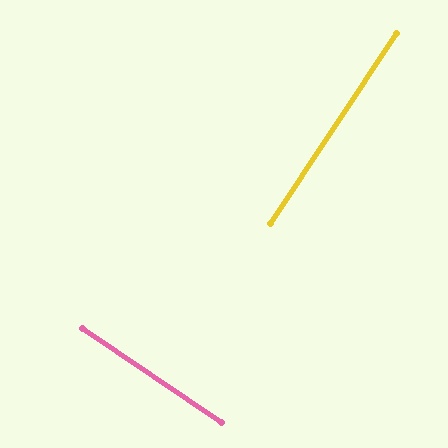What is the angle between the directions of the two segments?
Approximately 89 degrees.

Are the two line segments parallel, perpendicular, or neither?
Perpendicular — they meet at approximately 89°.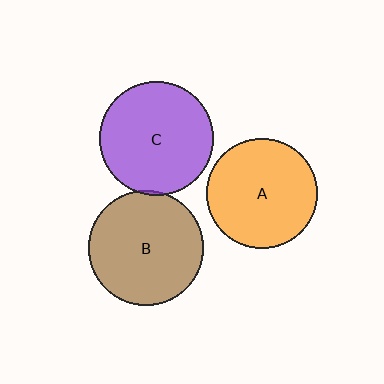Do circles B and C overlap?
Yes.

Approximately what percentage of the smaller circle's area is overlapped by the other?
Approximately 5%.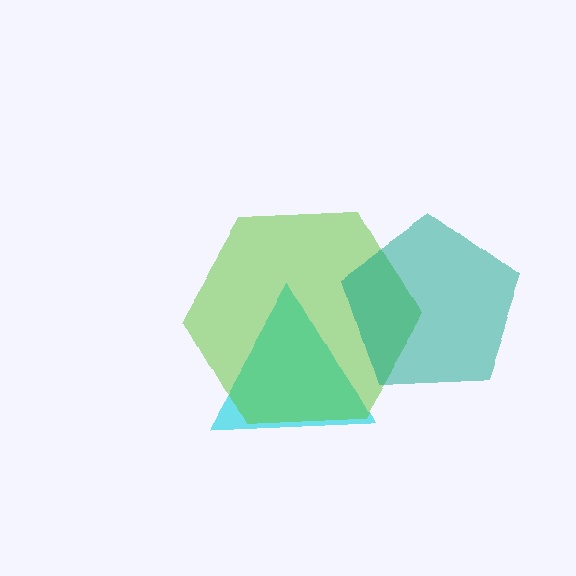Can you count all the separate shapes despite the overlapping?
Yes, there are 3 separate shapes.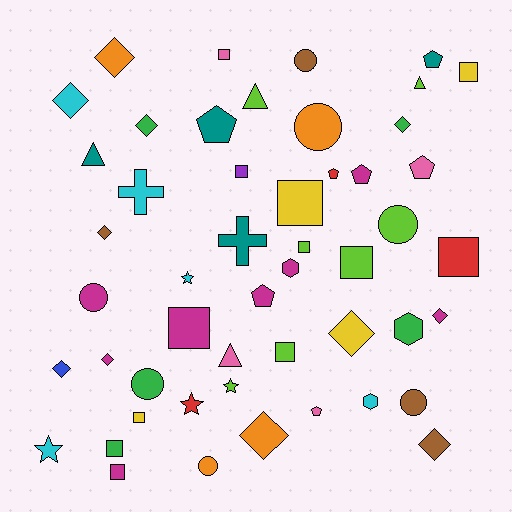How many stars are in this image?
There are 4 stars.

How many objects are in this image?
There are 50 objects.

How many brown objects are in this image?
There are 4 brown objects.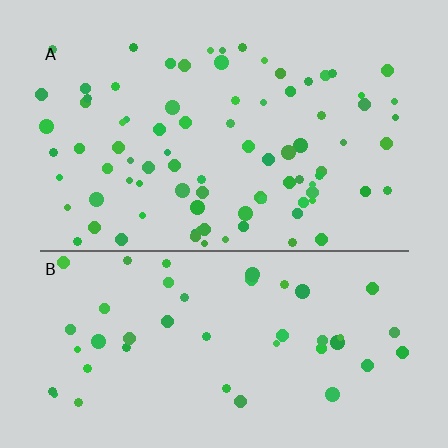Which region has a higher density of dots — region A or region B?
A (the top).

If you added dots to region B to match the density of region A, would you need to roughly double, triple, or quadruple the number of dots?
Approximately double.